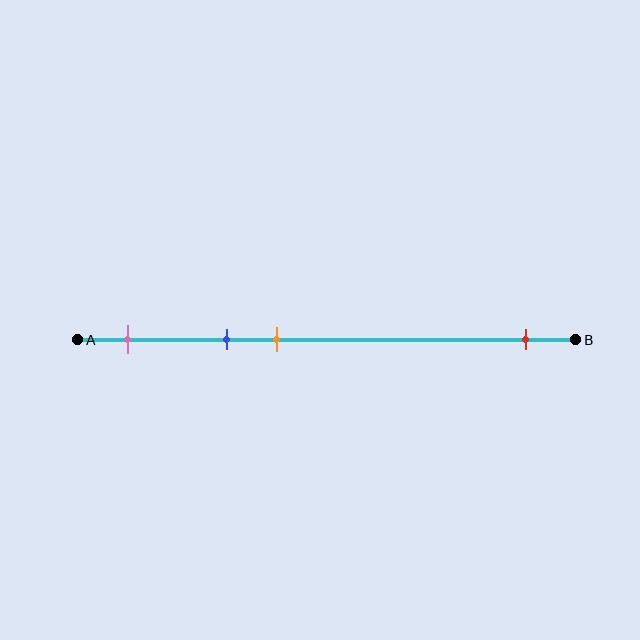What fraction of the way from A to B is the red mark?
The red mark is approximately 90% (0.9) of the way from A to B.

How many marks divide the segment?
There are 4 marks dividing the segment.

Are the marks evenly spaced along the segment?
No, the marks are not evenly spaced.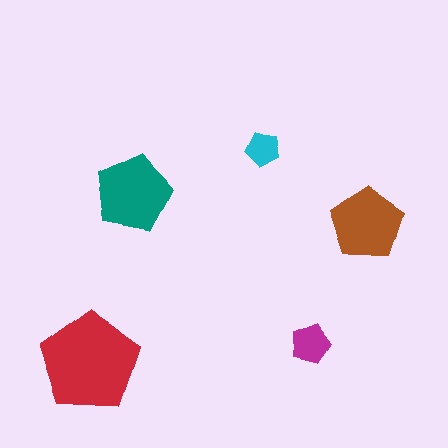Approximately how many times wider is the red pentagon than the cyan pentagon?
About 3 times wider.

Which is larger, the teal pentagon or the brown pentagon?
The teal one.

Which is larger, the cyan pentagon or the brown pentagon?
The brown one.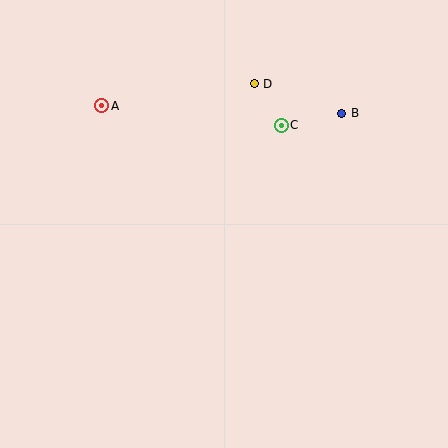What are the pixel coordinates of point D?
Point D is at (254, 84).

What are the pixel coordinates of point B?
Point B is at (342, 113).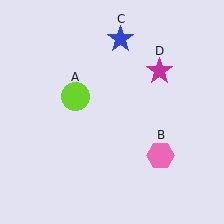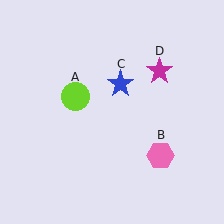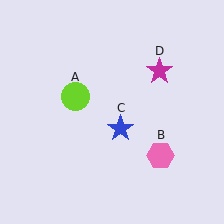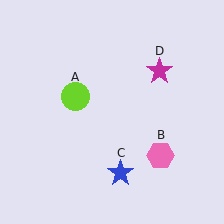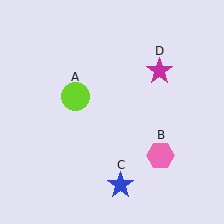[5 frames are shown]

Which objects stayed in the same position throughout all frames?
Lime circle (object A) and pink hexagon (object B) and magenta star (object D) remained stationary.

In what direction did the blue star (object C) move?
The blue star (object C) moved down.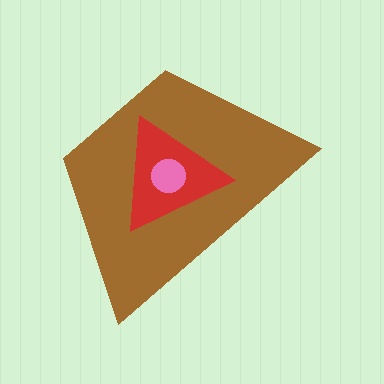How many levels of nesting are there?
3.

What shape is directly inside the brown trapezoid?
The red triangle.